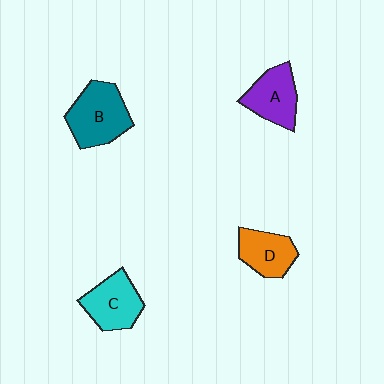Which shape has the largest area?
Shape B (teal).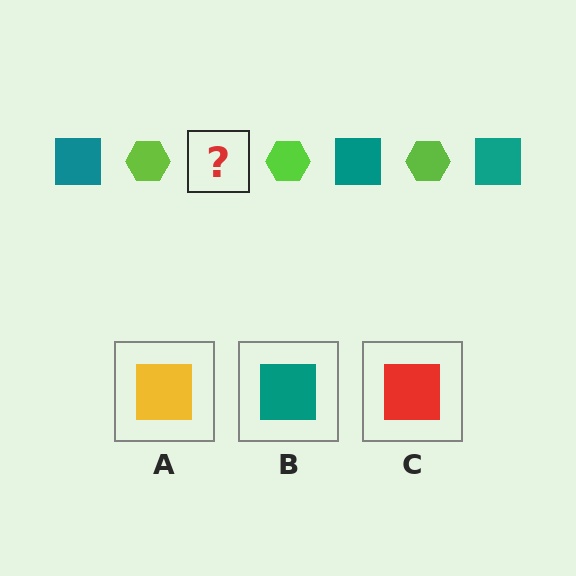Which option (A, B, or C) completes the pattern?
B.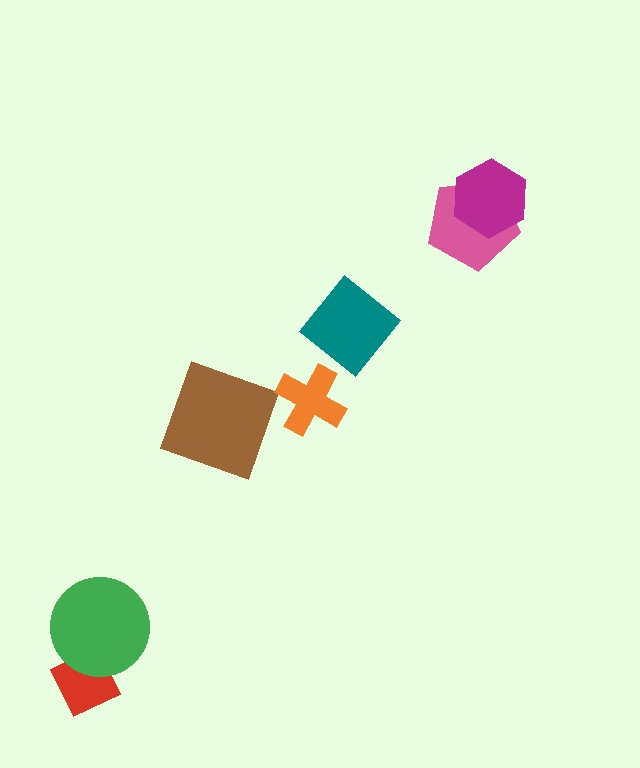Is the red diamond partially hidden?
Yes, it is partially covered by another shape.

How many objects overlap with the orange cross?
0 objects overlap with the orange cross.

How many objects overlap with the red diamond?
1 object overlaps with the red diamond.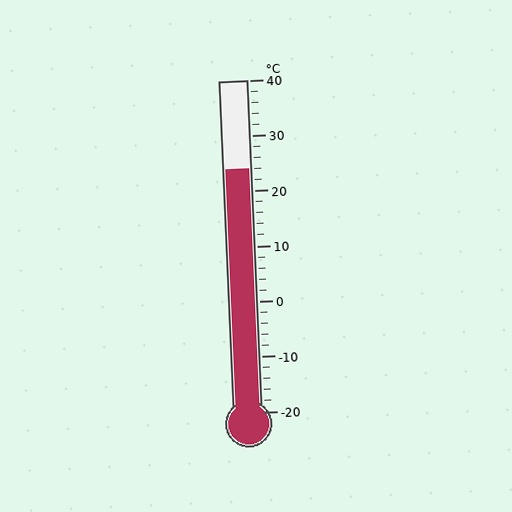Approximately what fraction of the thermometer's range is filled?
The thermometer is filled to approximately 75% of its range.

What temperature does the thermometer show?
The thermometer shows approximately 24°C.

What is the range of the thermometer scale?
The thermometer scale ranges from -20°C to 40°C.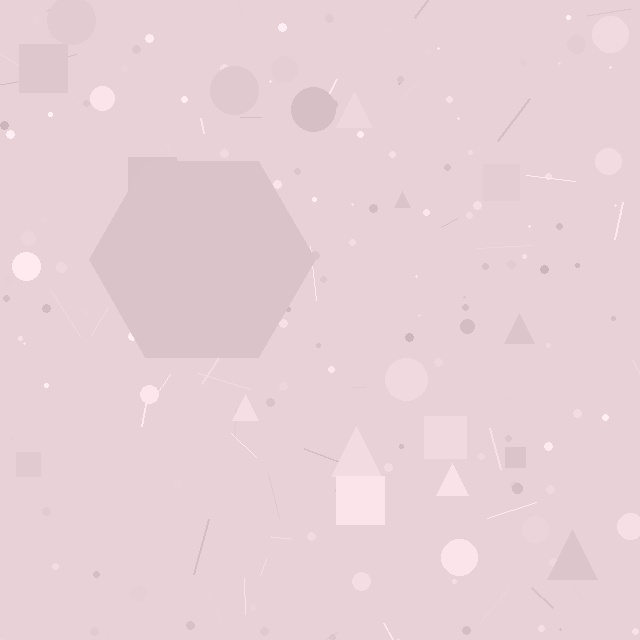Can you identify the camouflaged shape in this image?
The camouflaged shape is a hexagon.